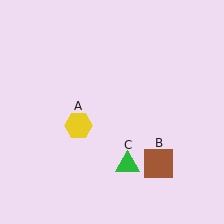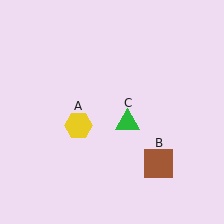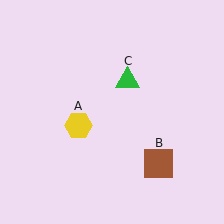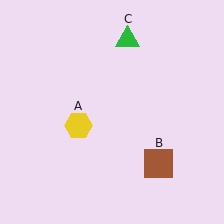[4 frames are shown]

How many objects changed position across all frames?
1 object changed position: green triangle (object C).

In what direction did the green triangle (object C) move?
The green triangle (object C) moved up.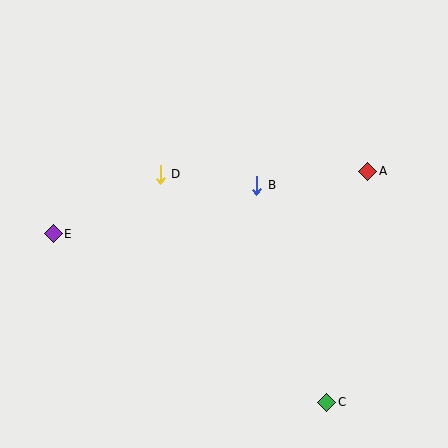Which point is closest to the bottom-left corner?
Point E is closest to the bottom-left corner.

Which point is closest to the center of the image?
Point B at (257, 185) is closest to the center.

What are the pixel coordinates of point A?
Point A is at (368, 171).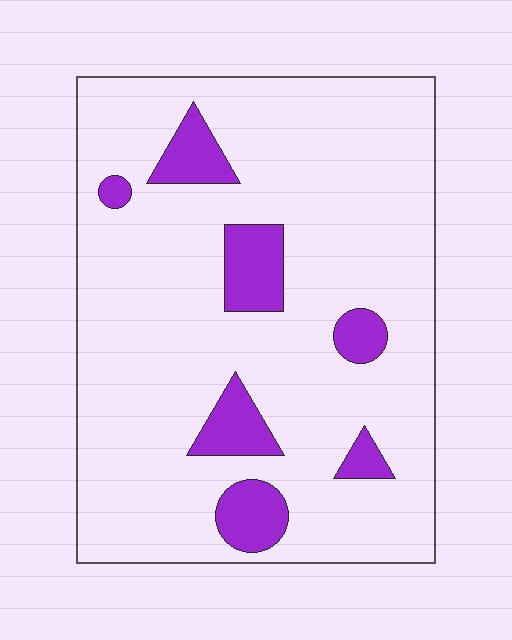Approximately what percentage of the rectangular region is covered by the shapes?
Approximately 15%.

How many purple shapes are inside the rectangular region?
7.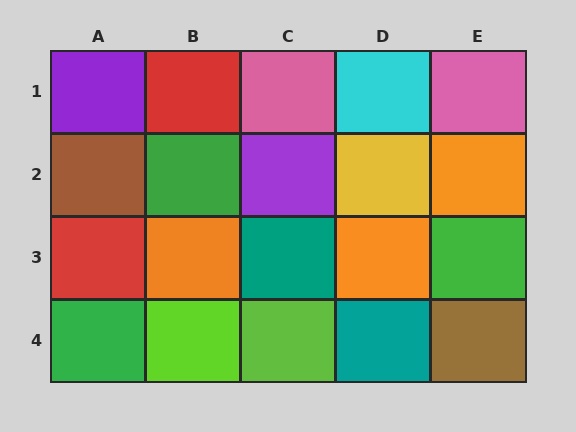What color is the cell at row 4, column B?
Lime.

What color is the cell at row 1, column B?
Red.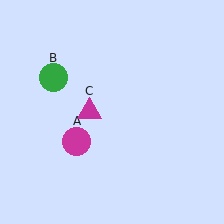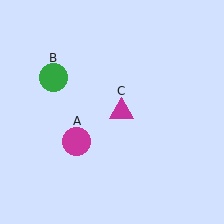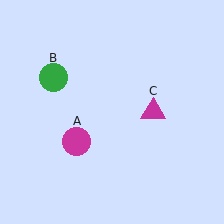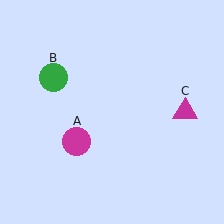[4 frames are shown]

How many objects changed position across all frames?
1 object changed position: magenta triangle (object C).